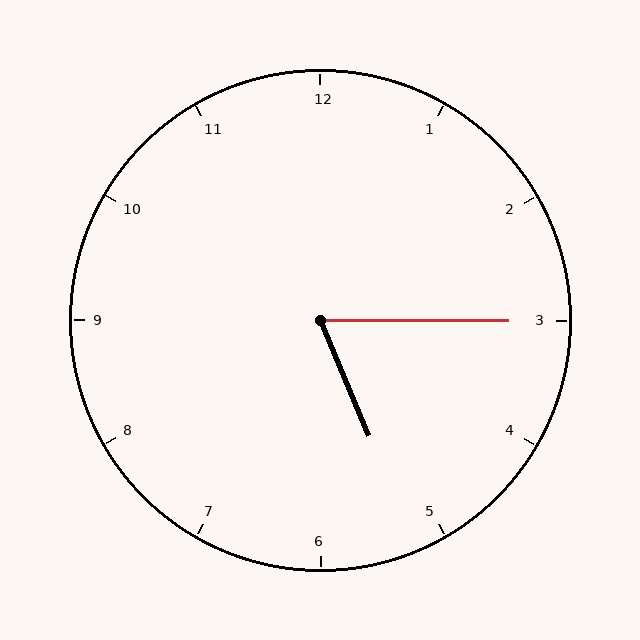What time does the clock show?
5:15.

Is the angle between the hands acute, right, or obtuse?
It is acute.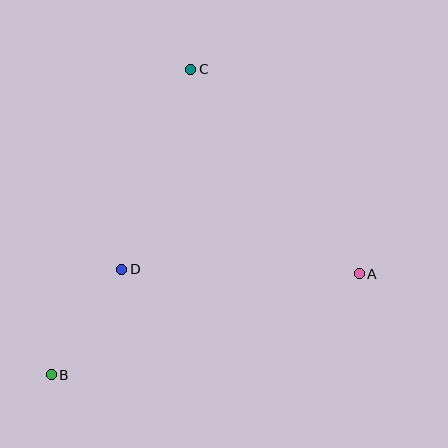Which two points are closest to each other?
Points B and D are closest to each other.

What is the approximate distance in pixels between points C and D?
The distance between C and D is approximately 211 pixels.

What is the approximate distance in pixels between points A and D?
The distance between A and D is approximately 238 pixels.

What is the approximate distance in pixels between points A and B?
The distance between A and B is approximately 324 pixels.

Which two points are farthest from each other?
Points B and C are farthest from each other.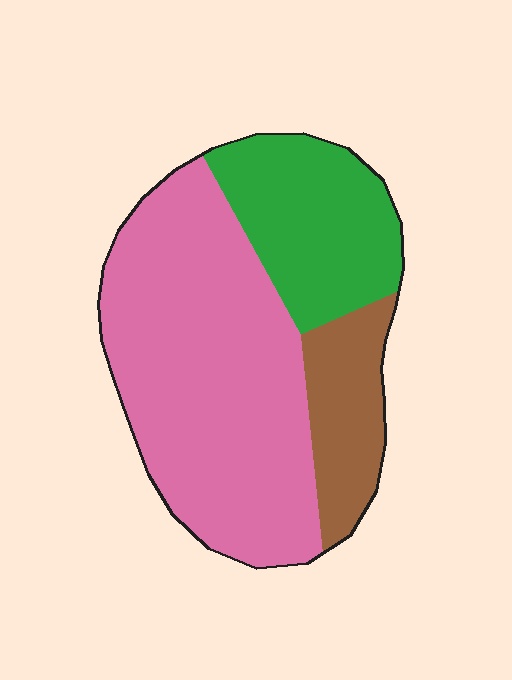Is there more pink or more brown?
Pink.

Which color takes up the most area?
Pink, at roughly 60%.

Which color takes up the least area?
Brown, at roughly 15%.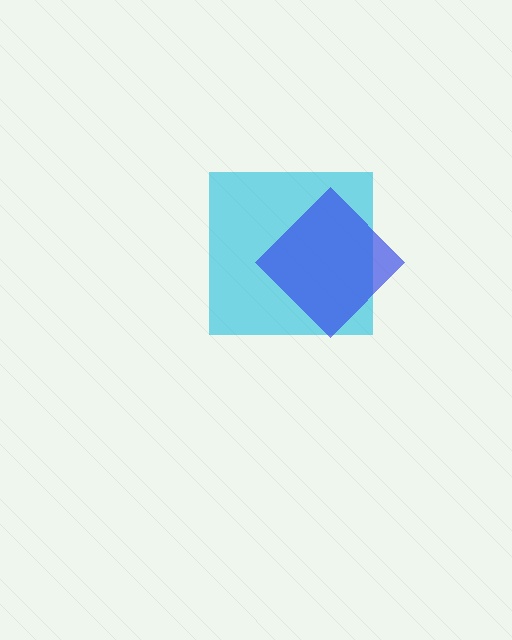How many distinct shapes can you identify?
There are 2 distinct shapes: a cyan square, a blue diamond.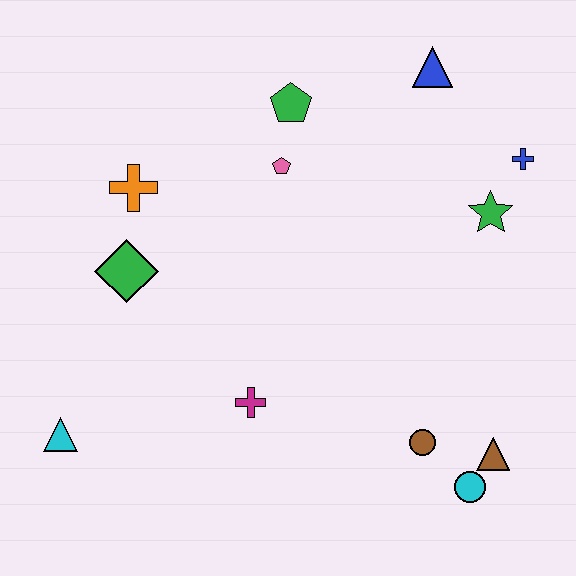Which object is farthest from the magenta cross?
The blue triangle is farthest from the magenta cross.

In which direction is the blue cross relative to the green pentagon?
The blue cross is to the right of the green pentagon.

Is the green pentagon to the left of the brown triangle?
Yes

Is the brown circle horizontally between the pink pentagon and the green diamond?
No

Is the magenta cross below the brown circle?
No